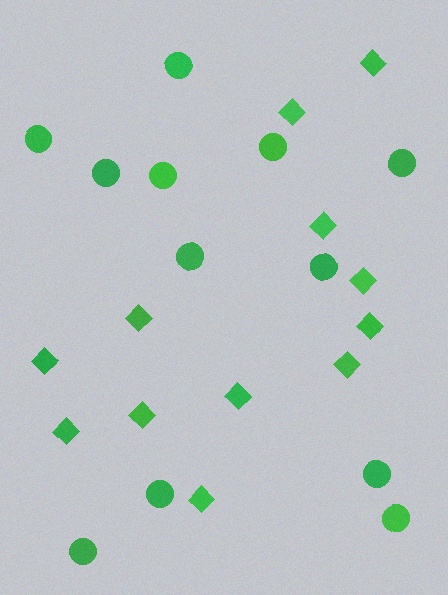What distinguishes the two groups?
There are 2 groups: one group of circles (12) and one group of diamonds (12).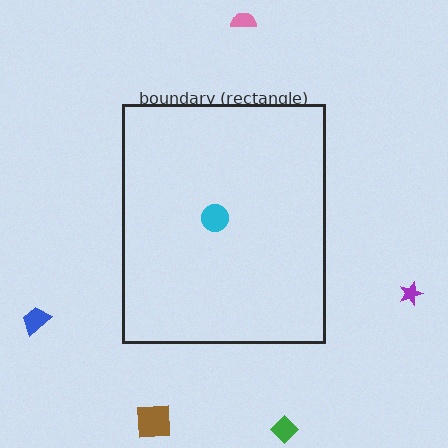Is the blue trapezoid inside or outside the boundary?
Outside.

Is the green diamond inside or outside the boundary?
Outside.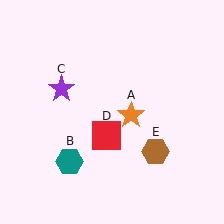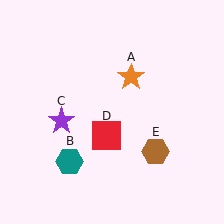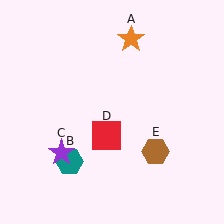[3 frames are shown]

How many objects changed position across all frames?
2 objects changed position: orange star (object A), purple star (object C).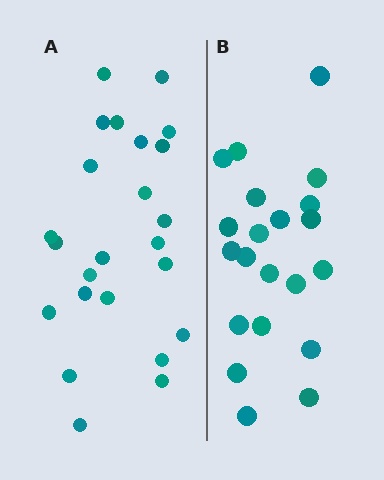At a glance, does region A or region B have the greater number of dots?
Region A (the left region) has more dots.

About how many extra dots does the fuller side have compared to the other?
Region A has just a few more — roughly 2 or 3 more dots than region B.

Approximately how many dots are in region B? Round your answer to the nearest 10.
About 20 dots. (The exact count is 21, which rounds to 20.)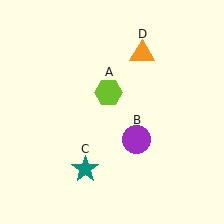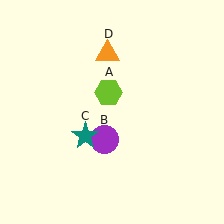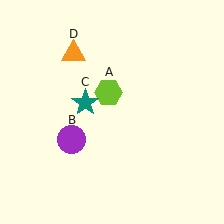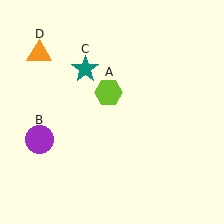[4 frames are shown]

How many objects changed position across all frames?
3 objects changed position: purple circle (object B), teal star (object C), orange triangle (object D).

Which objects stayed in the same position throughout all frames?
Lime hexagon (object A) remained stationary.